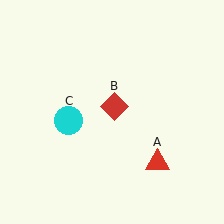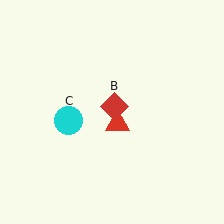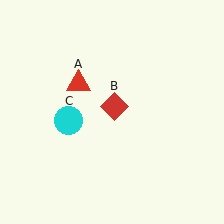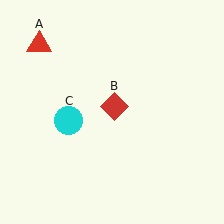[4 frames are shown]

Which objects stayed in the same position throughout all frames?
Red diamond (object B) and cyan circle (object C) remained stationary.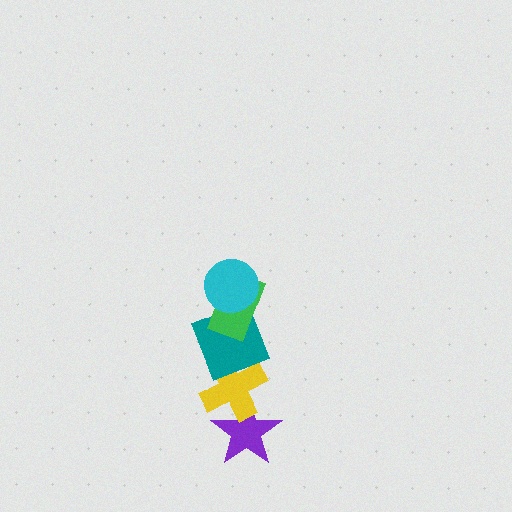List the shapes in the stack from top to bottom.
From top to bottom: the cyan circle, the green rectangle, the teal square, the yellow cross, the purple star.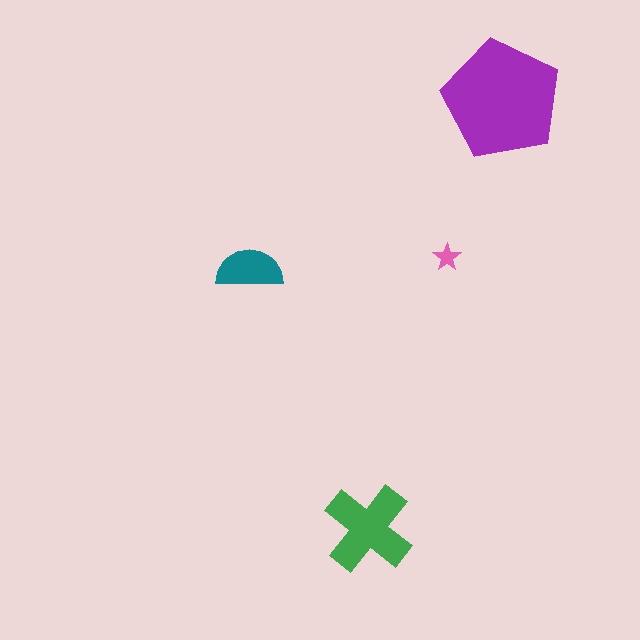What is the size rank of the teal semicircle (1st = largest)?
3rd.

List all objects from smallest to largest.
The pink star, the teal semicircle, the green cross, the purple pentagon.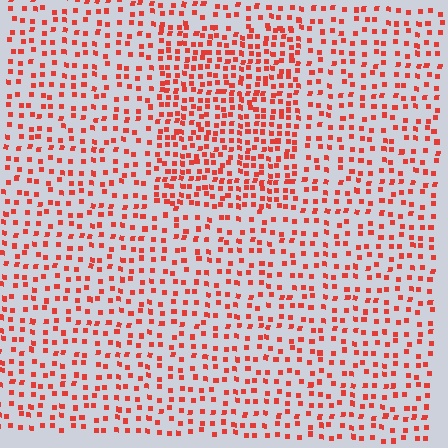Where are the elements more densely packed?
The elements are more densely packed inside the rectangle boundary.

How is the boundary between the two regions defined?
The boundary is defined by a change in element density (approximately 1.8x ratio). All elements are the same color, size, and shape.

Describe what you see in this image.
The image contains small red elements arranged at two different densities. A rectangle-shaped region is visible where the elements are more densely packed than the surrounding area.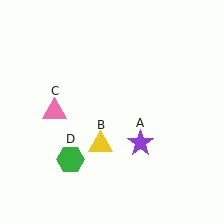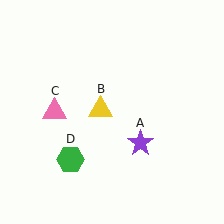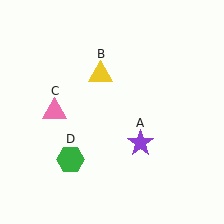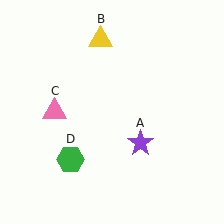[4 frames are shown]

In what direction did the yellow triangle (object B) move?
The yellow triangle (object B) moved up.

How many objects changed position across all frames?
1 object changed position: yellow triangle (object B).